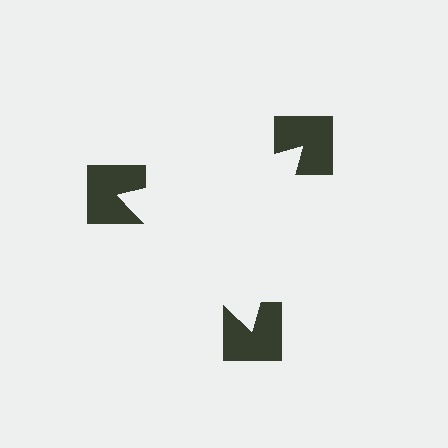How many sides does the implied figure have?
3 sides.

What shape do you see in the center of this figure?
An illusory triangle — its edges are inferred from the aligned wedge cuts in the notched squares, not physically drawn.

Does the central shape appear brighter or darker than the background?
It typically appears slightly brighter than the background, even though no actual brightness change is drawn.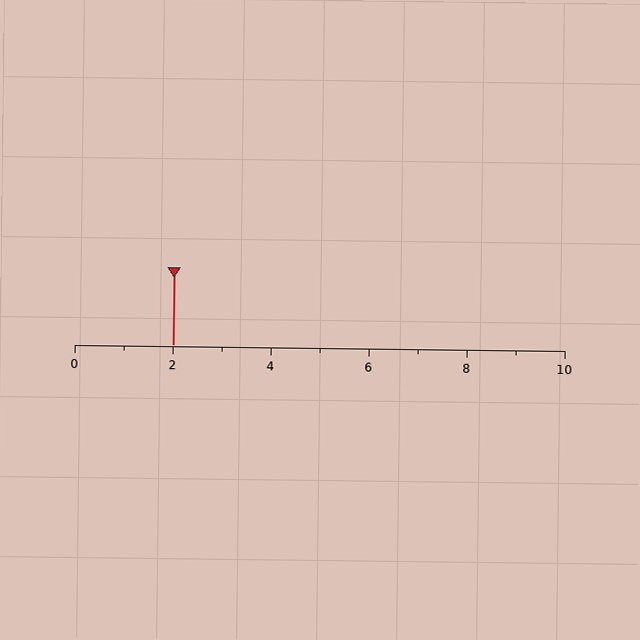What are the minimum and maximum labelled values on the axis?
The axis runs from 0 to 10.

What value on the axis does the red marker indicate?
The marker indicates approximately 2.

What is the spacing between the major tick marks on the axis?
The major ticks are spaced 2 apart.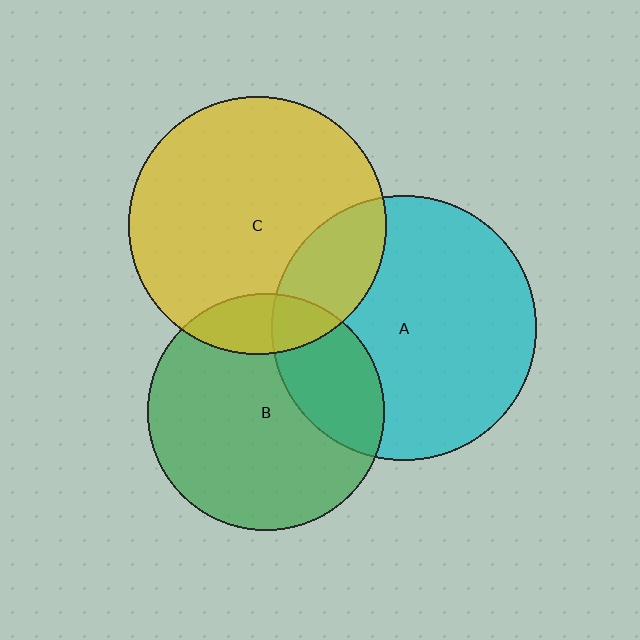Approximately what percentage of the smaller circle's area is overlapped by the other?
Approximately 20%.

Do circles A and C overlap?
Yes.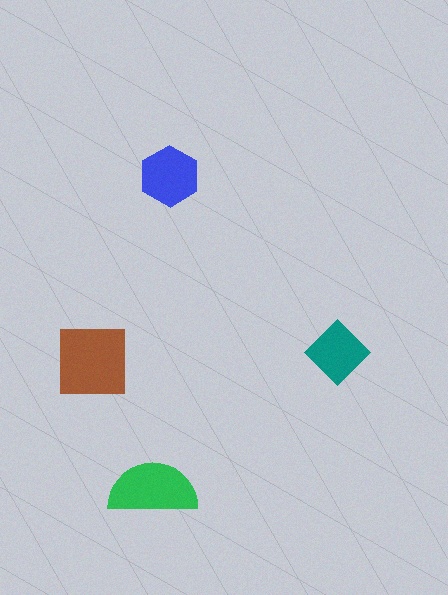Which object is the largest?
The brown square.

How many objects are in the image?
There are 4 objects in the image.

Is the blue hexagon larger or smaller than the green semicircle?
Smaller.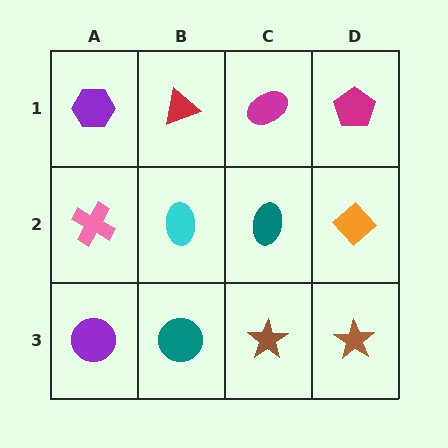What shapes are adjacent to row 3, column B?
A cyan ellipse (row 2, column B), a purple circle (row 3, column A), a brown star (row 3, column C).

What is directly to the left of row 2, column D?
A teal ellipse.